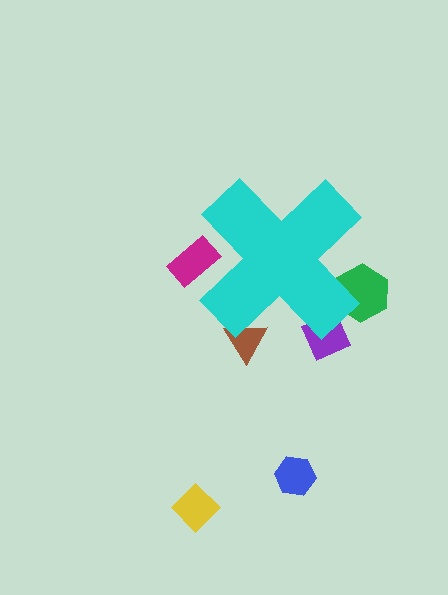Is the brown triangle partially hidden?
Yes, the brown triangle is partially hidden behind the cyan cross.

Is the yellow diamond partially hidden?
No, the yellow diamond is fully visible.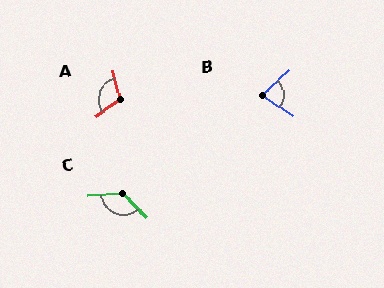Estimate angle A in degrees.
Approximately 110 degrees.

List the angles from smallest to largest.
B (76°), A (110°), C (131°).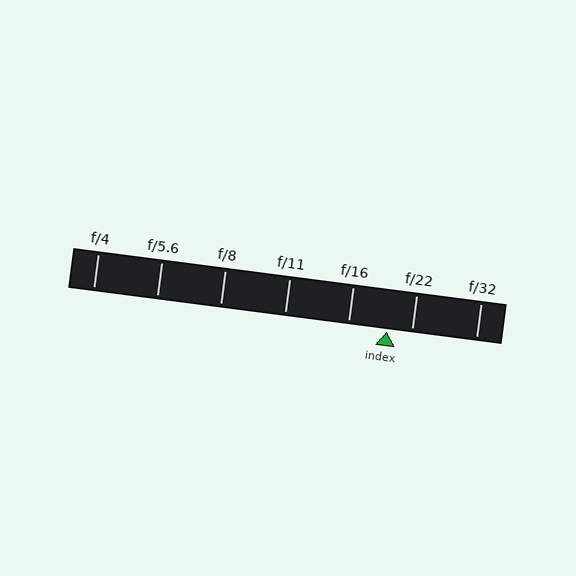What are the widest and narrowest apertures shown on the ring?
The widest aperture shown is f/4 and the narrowest is f/32.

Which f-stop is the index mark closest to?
The index mark is closest to f/22.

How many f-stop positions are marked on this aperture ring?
There are 7 f-stop positions marked.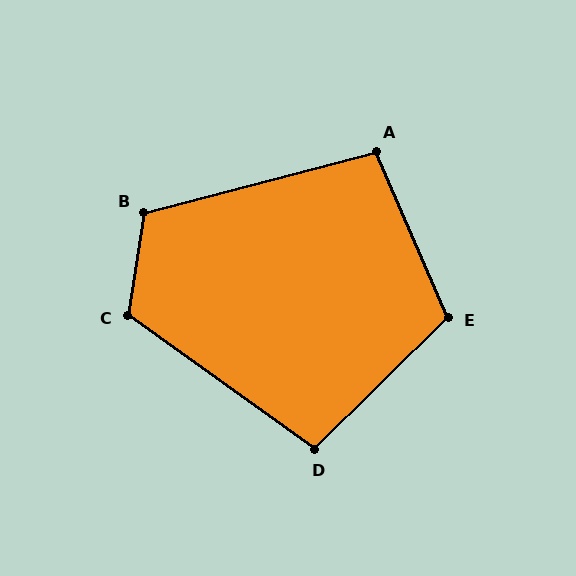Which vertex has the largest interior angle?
C, at approximately 117 degrees.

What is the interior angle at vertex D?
Approximately 100 degrees (obtuse).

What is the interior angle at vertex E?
Approximately 111 degrees (obtuse).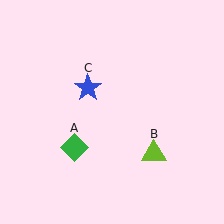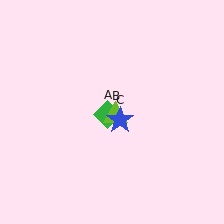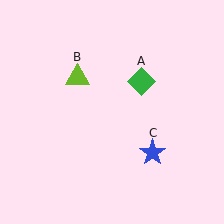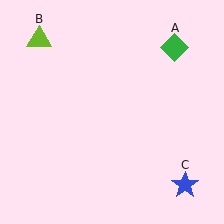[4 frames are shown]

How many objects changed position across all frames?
3 objects changed position: green diamond (object A), lime triangle (object B), blue star (object C).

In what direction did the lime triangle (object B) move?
The lime triangle (object B) moved up and to the left.